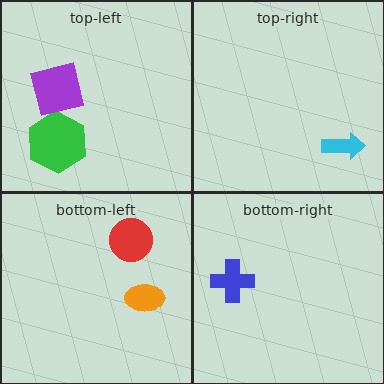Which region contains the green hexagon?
The top-left region.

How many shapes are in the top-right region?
1.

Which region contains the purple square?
The top-left region.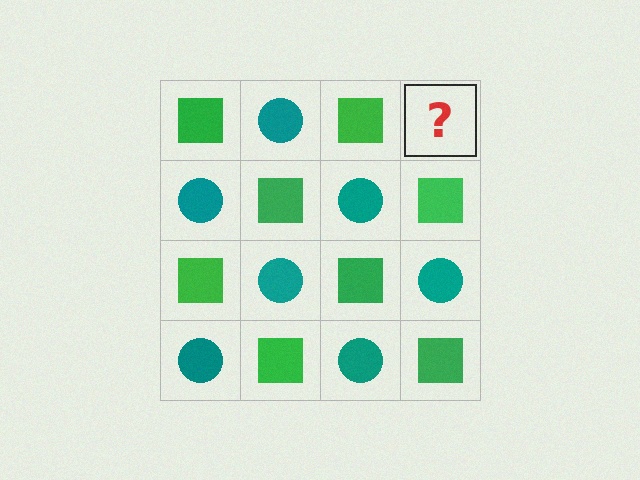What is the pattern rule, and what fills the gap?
The rule is that it alternates green square and teal circle in a checkerboard pattern. The gap should be filled with a teal circle.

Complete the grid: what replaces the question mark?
The question mark should be replaced with a teal circle.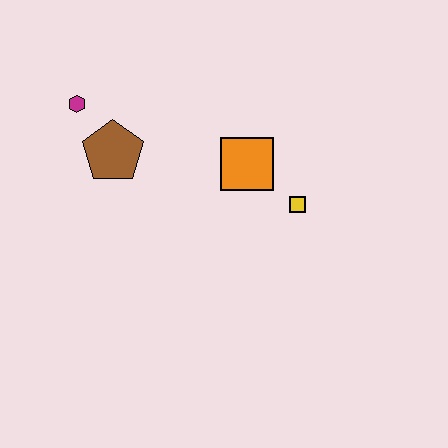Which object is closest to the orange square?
The yellow square is closest to the orange square.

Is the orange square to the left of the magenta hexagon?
No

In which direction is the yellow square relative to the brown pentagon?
The yellow square is to the right of the brown pentagon.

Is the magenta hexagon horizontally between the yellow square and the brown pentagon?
No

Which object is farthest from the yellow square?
The magenta hexagon is farthest from the yellow square.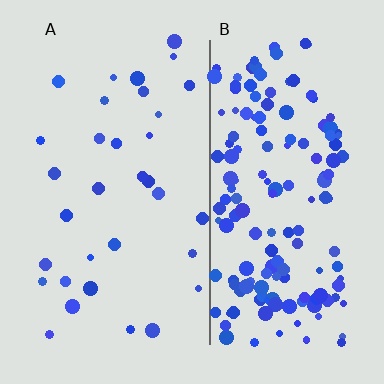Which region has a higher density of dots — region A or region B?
B (the right).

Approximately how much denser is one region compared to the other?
Approximately 4.9× — region B over region A.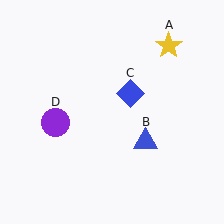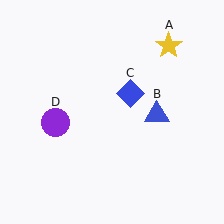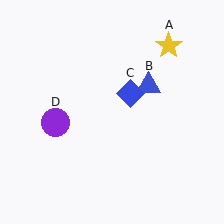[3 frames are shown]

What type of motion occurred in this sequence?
The blue triangle (object B) rotated counterclockwise around the center of the scene.